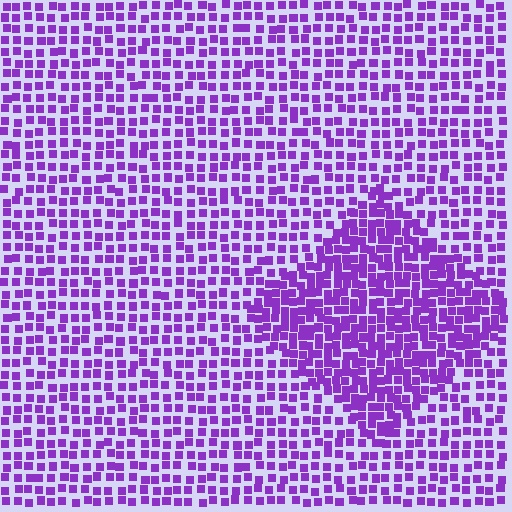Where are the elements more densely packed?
The elements are more densely packed inside the diamond boundary.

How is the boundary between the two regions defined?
The boundary is defined by a change in element density (approximately 1.7x ratio). All elements are the same color, size, and shape.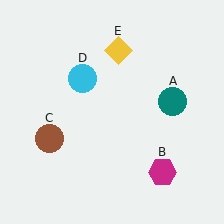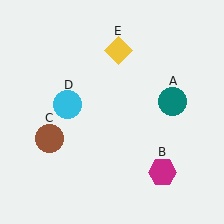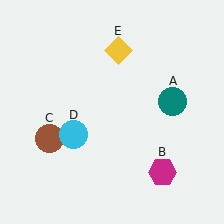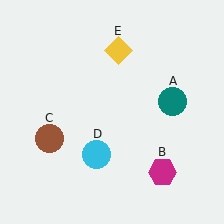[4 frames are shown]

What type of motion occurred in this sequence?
The cyan circle (object D) rotated counterclockwise around the center of the scene.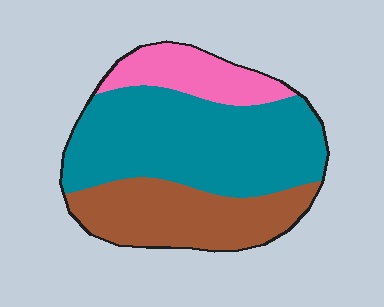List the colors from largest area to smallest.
From largest to smallest: teal, brown, pink.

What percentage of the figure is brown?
Brown covers roughly 30% of the figure.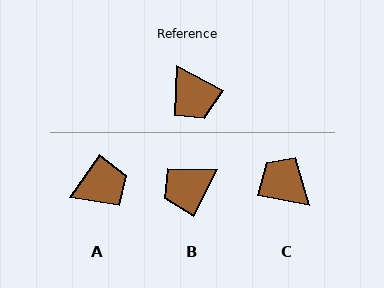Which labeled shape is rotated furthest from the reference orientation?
C, about 162 degrees away.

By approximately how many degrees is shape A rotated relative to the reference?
Approximately 84 degrees counter-clockwise.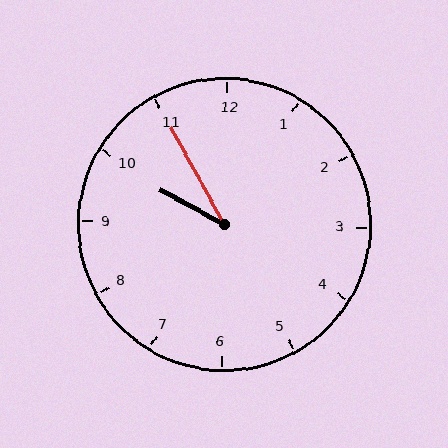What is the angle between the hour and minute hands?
Approximately 32 degrees.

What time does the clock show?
9:55.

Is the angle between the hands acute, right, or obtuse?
It is acute.